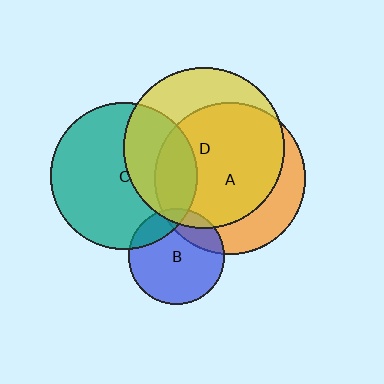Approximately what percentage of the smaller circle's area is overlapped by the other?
Approximately 15%.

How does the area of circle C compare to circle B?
Approximately 2.3 times.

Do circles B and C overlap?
Yes.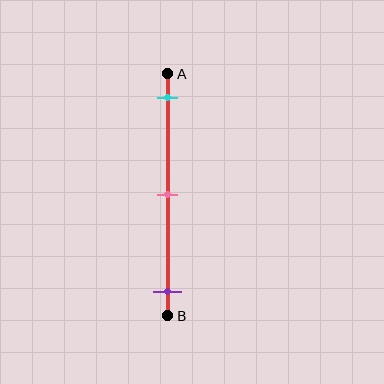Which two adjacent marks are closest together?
The cyan and pink marks are the closest adjacent pair.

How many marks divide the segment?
There are 3 marks dividing the segment.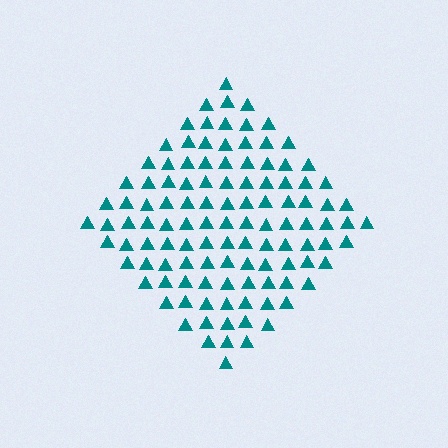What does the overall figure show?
The overall figure shows a diamond.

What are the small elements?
The small elements are triangles.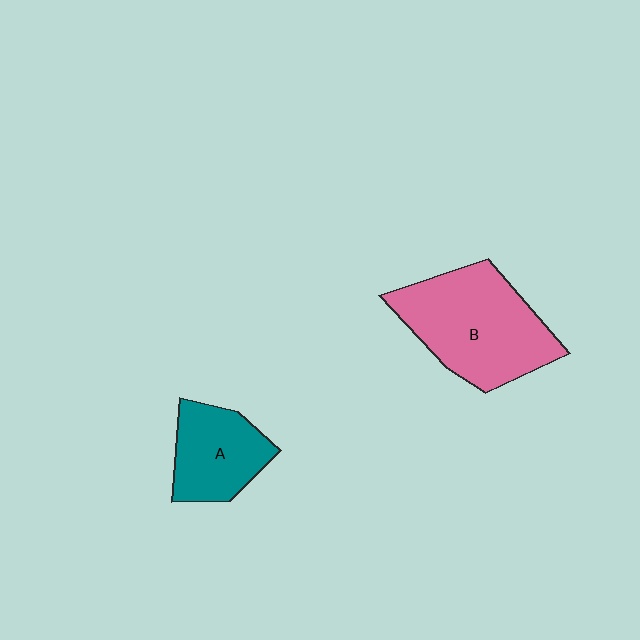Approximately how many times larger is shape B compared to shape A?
Approximately 1.7 times.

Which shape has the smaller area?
Shape A (teal).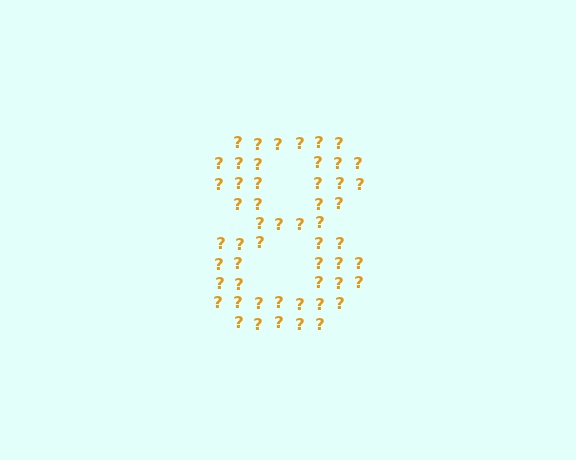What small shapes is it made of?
It is made of small question marks.